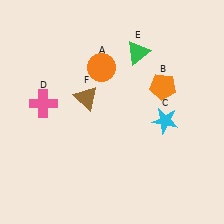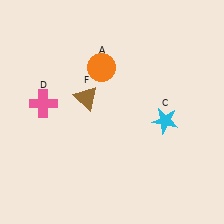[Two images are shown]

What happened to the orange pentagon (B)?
The orange pentagon (B) was removed in Image 2. It was in the top-right area of Image 1.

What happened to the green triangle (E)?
The green triangle (E) was removed in Image 2. It was in the top-right area of Image 1.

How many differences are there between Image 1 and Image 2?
There are 2 differences between the two images.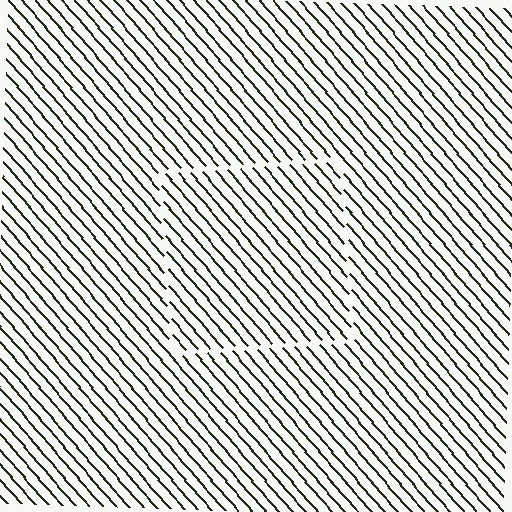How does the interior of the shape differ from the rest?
The interior of the shape contains the same grating, shifted by half a period — the contour is defined by the phase discontinuity where line-ends from the inner and outer gratings abut.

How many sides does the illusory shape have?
4 sides — the line-ends trace a square.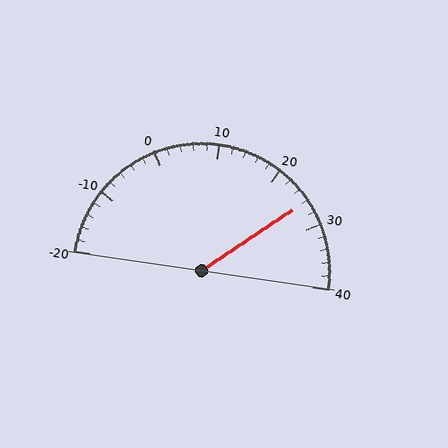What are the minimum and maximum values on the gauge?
The gauge ranges from -20 to 40.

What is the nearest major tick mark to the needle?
The nearest major tick mark is 30.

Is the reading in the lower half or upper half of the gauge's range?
The reading is in the upper half of the range (-20 to 40).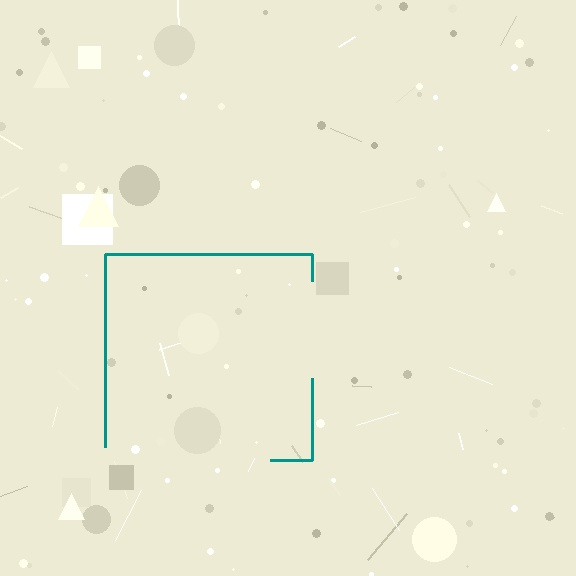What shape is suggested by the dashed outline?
The dashed outline suggests a square.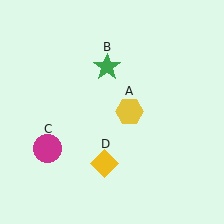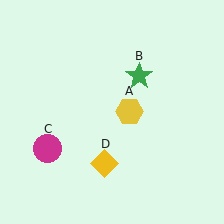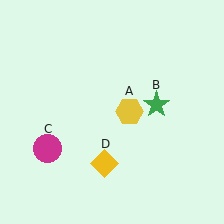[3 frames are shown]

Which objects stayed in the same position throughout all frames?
Yellow hexagon (object A) and magenta circle (object C) and yellow diamond (object D) remained stationary.